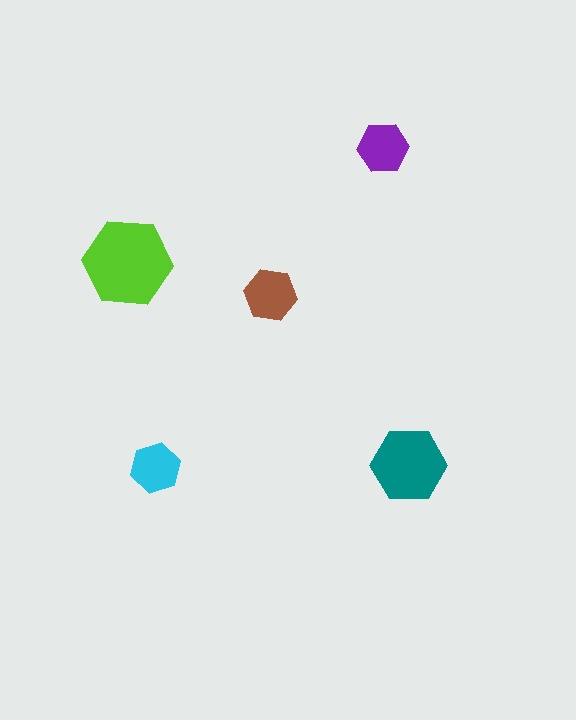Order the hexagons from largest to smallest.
the lime one, the teal one, the brown one, the purple one, the cyan one.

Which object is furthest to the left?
The lime hexagon is leftmost.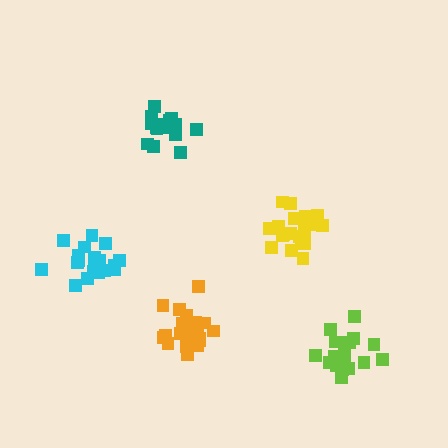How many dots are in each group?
Group 1: 21 dots, Group 2: 21 dots, Group 3: 16 dots, Group 4: 21 dots, Group 5: 18 dots (97 total).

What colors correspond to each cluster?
The clusters are colored: yellow, orange, teal, cyan, lime.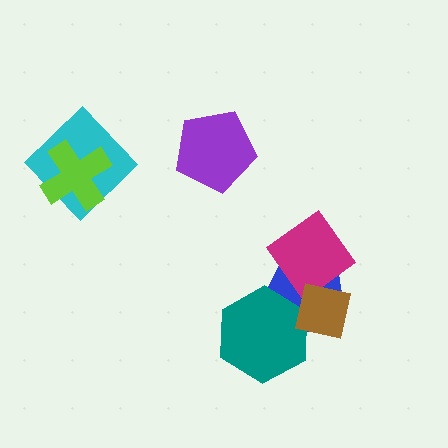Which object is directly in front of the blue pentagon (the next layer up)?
The magenta diamond is directly in front of the blue pentagon.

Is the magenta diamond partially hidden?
Yes, it is partially covered by another shape.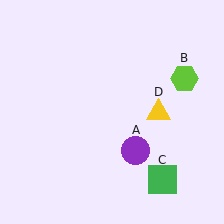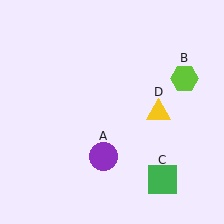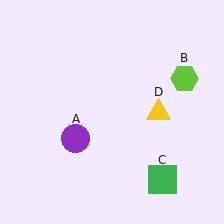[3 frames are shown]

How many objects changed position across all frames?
1 object changed position: purple circle (object A).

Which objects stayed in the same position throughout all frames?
Lime hexagon (object B) and green square (object C) and yellow triangle (object D) remained stationary.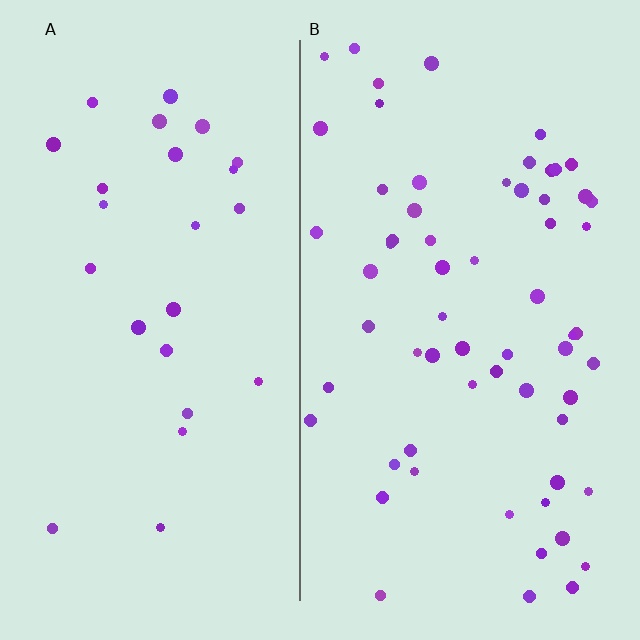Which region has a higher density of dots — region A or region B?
B (the right).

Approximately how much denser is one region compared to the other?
Approximately 2.5× — region B over region A.